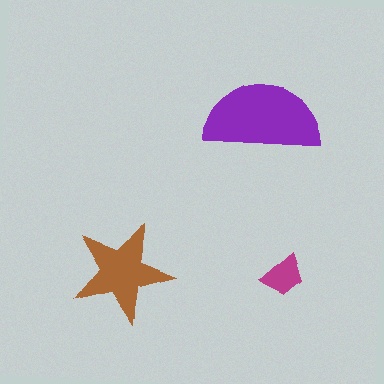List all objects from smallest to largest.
The magenta trapezoid, the brown star, the purple semicircle.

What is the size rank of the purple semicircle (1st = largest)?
1st.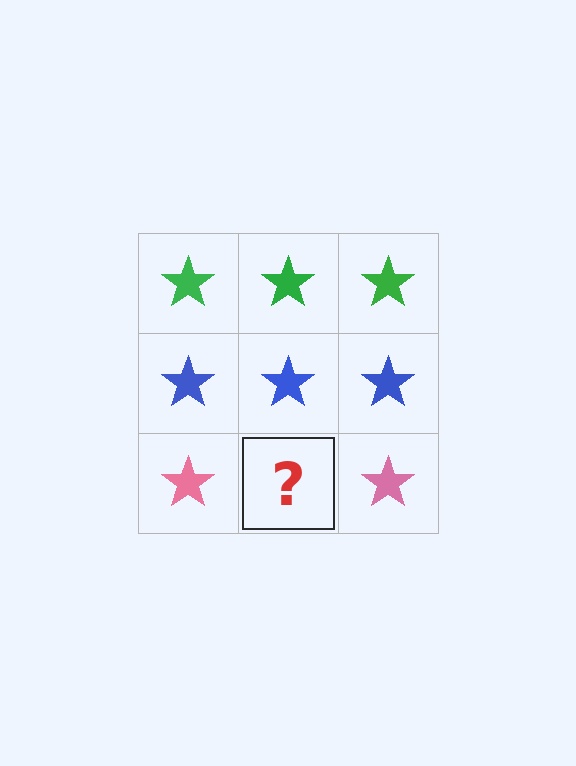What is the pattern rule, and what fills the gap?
The rule is that each row has a consistent color. The gap should be filled with a pink star.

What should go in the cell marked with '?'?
The missing cell should contain a pink star.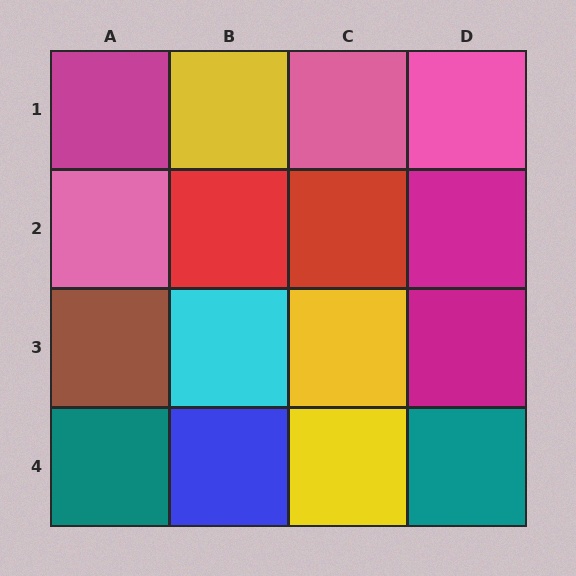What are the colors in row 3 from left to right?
Brown, cyan, yellow, magenta.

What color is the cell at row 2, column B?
Red.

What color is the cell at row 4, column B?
Blue.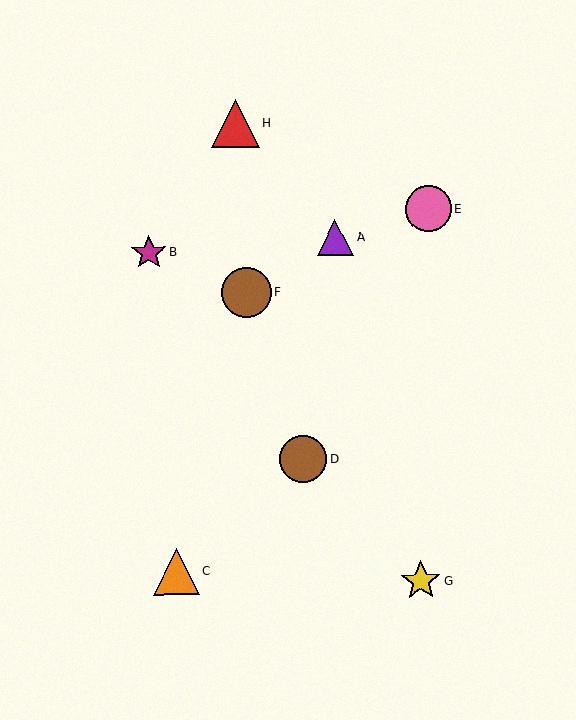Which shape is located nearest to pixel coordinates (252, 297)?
The brown circle (labeled F) at (246, 293) is nearest to that location.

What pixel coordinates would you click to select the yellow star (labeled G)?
Click at (421, 581) to select the yellow star G.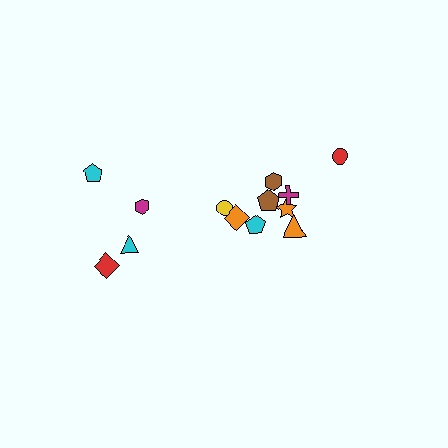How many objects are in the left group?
There are 5 objects.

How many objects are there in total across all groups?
There are 13 objects.